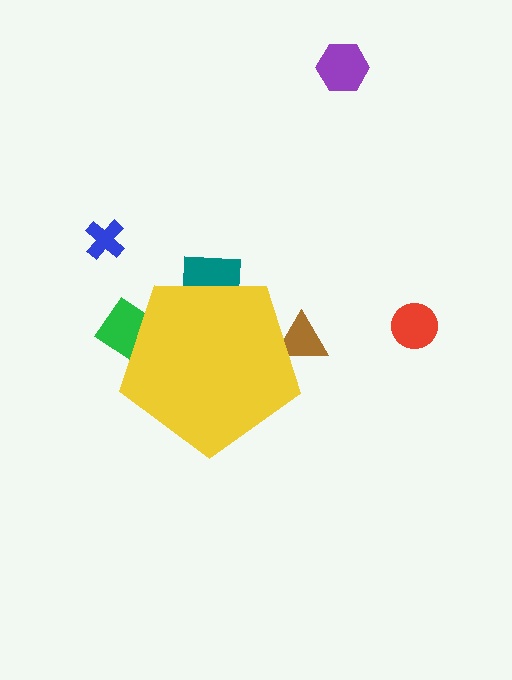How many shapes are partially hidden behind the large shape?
3 shapes are partially hidden.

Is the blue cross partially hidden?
No, the blue cross is fully visible.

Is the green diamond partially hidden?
Yes, the green diamond is partially hidden behind the yellow pentagon.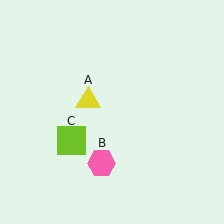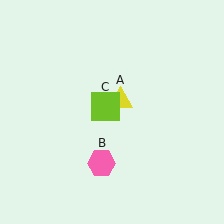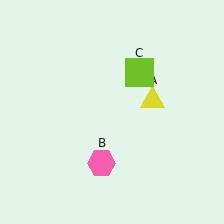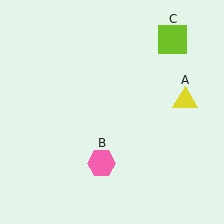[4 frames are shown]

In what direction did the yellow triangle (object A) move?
The yellow triangle (object A) moved right.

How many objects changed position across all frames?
2 objects changed position: yellow triangle (object A), lime square (object C).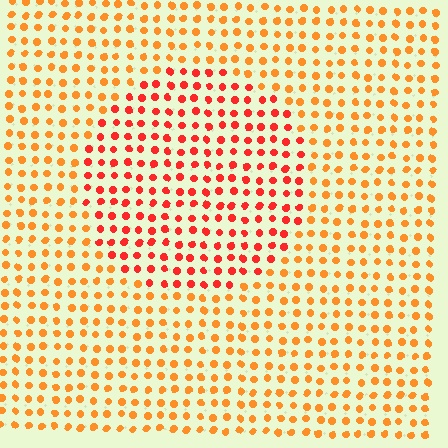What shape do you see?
I see a circle.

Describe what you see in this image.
The image is filled with small orange elements in a uniform arrangement. A circle-shaped region is visible where the elements are tinted to a slightly different hue, forming a subtle color boundary.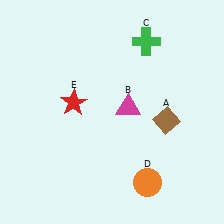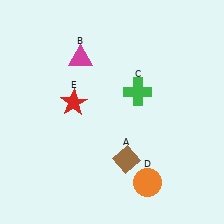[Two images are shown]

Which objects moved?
The objects that moved are: the brown diamond (A), the magenta triangle (B), the green cross (C).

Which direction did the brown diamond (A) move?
The brown diamond (A) moved left.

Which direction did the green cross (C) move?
The green cross (C) moved down.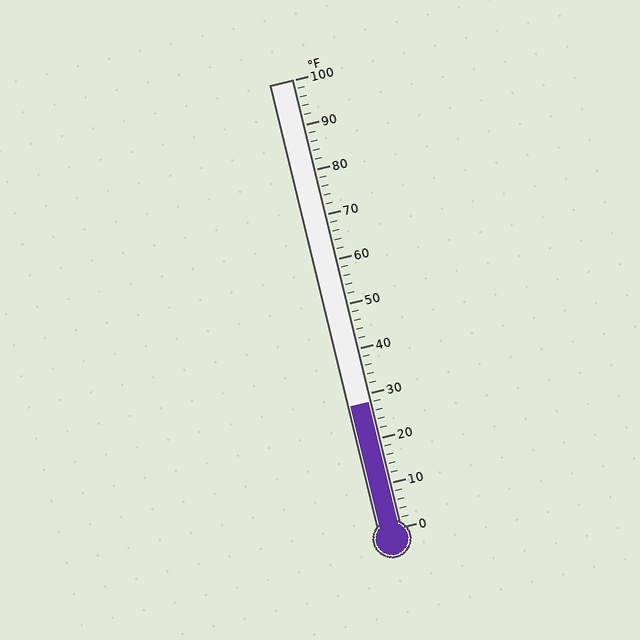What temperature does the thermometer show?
The thermometer shows approximately 28°F.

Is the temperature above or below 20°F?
The temperature is above 20°F.